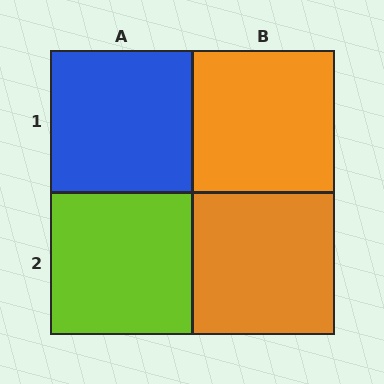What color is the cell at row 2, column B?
Orange.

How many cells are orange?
2 cells are orange.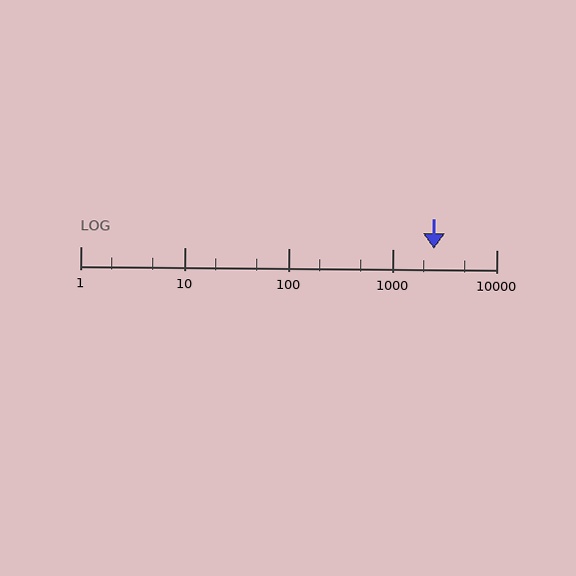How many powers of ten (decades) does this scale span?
The scale spans 4 decades, from 1 to 10000.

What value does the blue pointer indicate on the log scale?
The pointer indicates approximately 2500.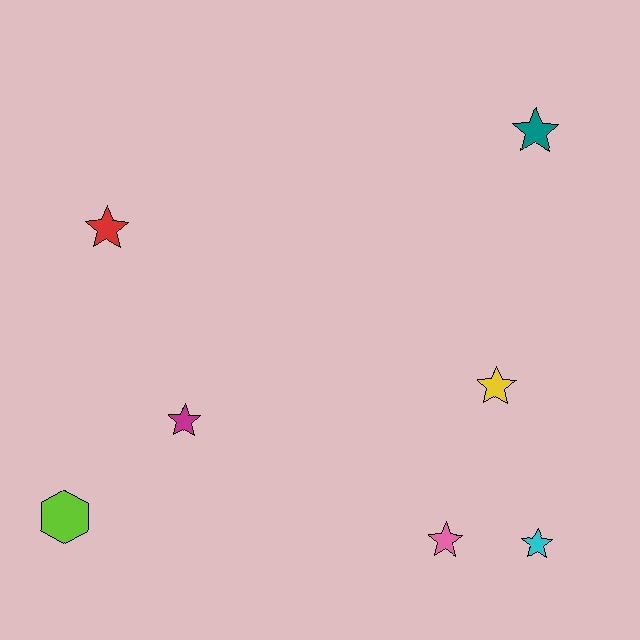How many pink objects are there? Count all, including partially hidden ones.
There is 1 pink object.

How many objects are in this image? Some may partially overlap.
There are 7 objects.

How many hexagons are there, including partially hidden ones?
There is 1 hexagon.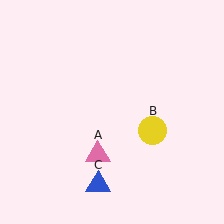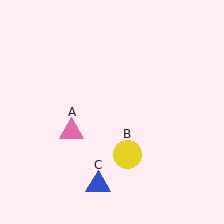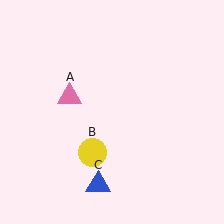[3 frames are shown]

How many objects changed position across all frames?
2 objects changed position: pink triangle (object A), yellow circle (object B).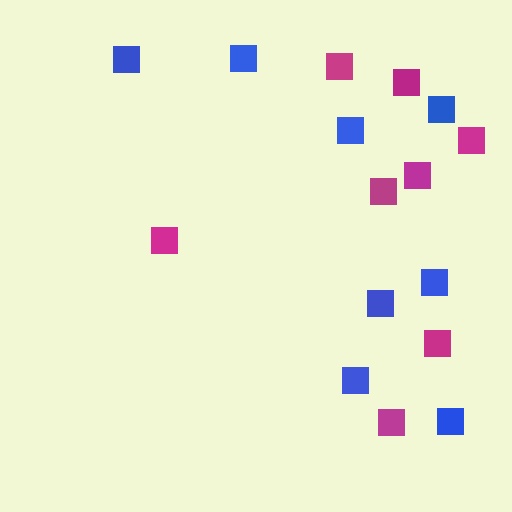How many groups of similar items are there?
There are 2 groups: one group of magenta squares (8) and one group of blue squares (8).